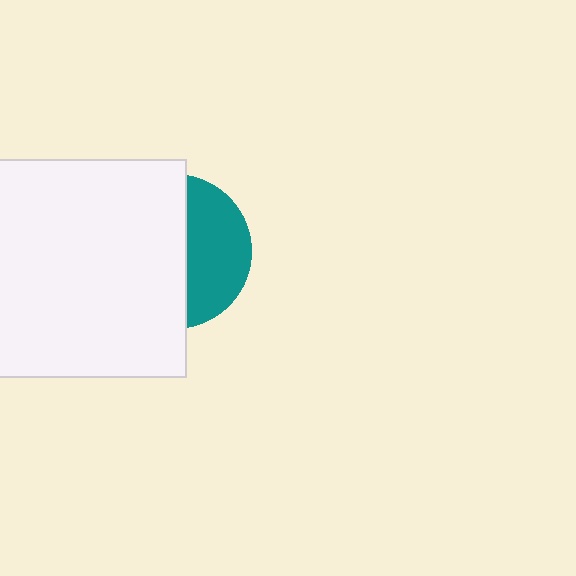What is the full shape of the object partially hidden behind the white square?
The partially hidden object is a teal circle.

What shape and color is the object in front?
The object in front is a white square.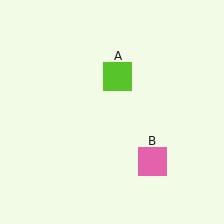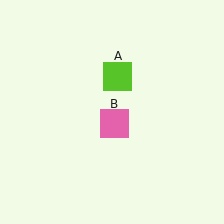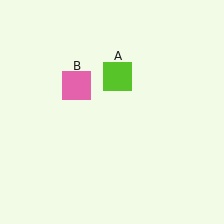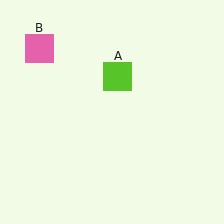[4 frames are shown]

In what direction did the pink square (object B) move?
The pink square (object B) moved up and to the left.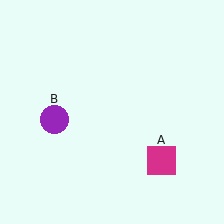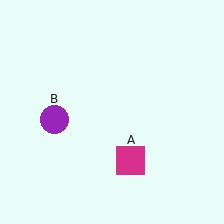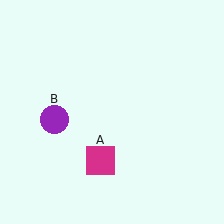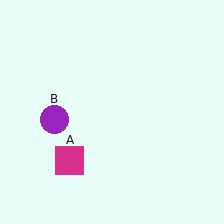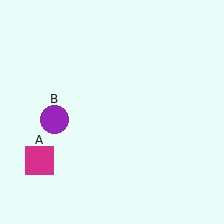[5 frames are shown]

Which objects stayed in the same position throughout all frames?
Purple circle (object B) remained stationary.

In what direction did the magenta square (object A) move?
The magenta square (object A) moved left.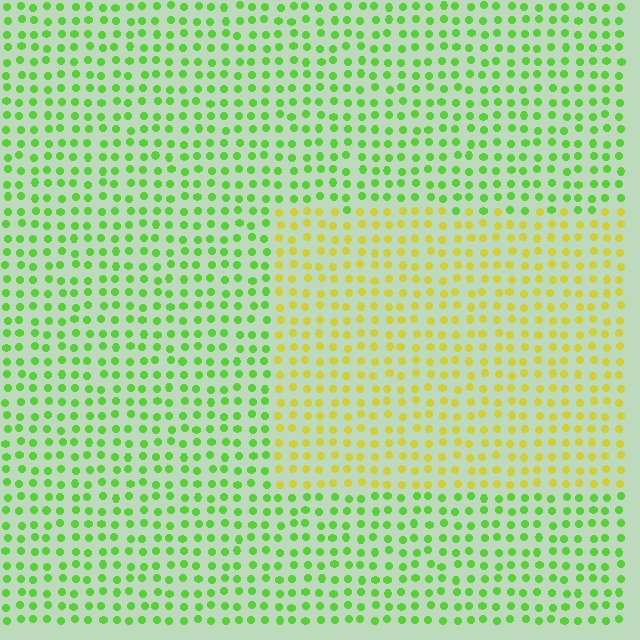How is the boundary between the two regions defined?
The boundary is defined purely by a slight shift in hue (about 48 degrees). Spacing, size, and orientation are identical on both sides.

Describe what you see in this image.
The image is filled with small lime elements in a uniform arrangement. A rectangle-shaped region is visible where the elements are tinted to a slightly different hue, forming a subtle color boundary.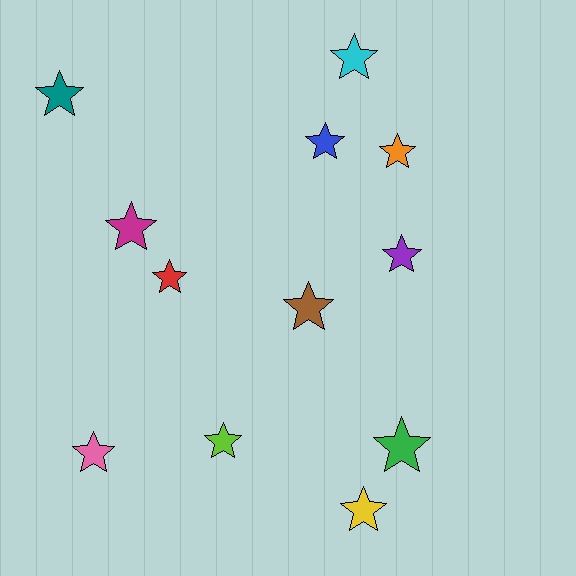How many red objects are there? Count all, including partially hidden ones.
There is 1 red object.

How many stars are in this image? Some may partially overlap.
There are 12 stars.